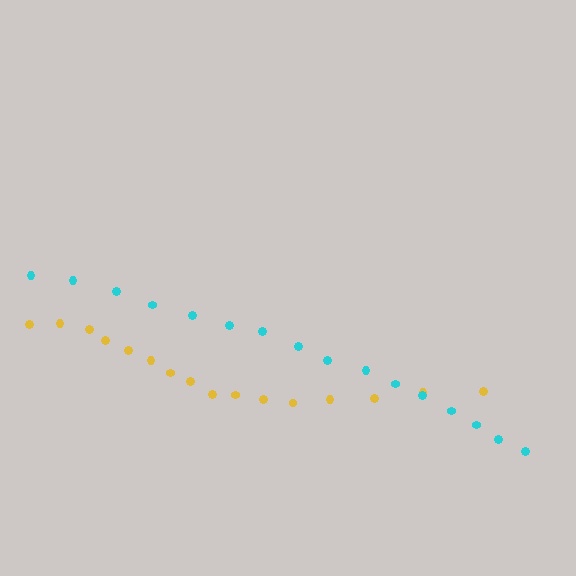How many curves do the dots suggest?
There are 2 distinct paths.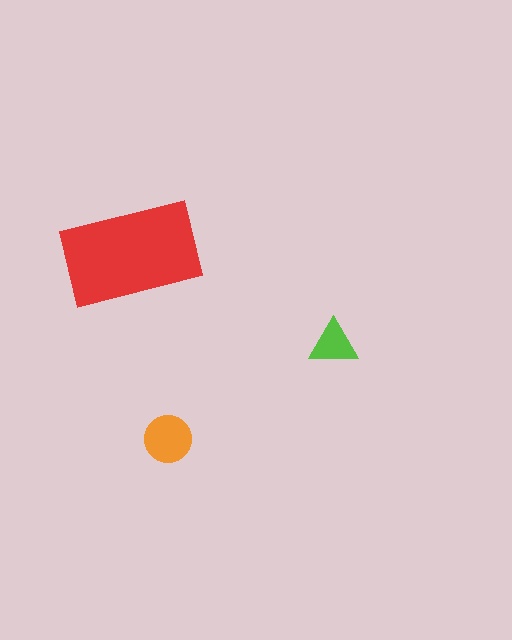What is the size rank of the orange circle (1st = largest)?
2nd.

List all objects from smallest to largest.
The lime triangle, the orange circle, the red rectangle.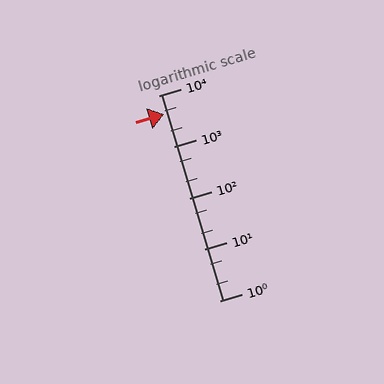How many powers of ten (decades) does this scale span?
The scale spans 4 decades, from 1 to 10000.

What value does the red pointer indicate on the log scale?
The pointer indicates approximately 4400.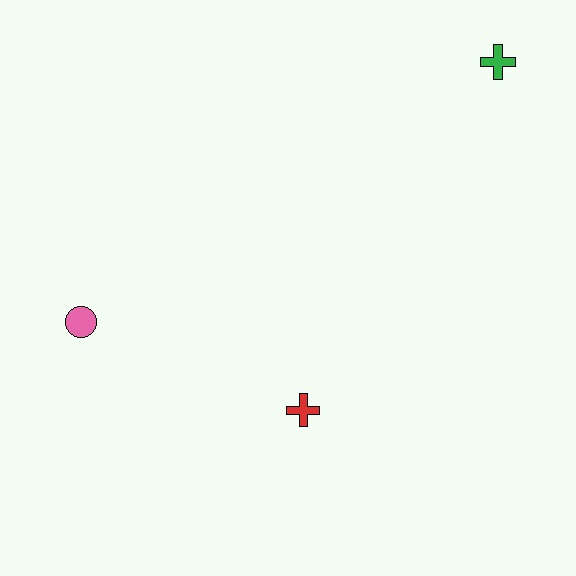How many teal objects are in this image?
There are no teal objects.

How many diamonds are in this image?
There are no diamonds.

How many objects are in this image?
There are 3 objects.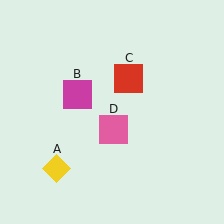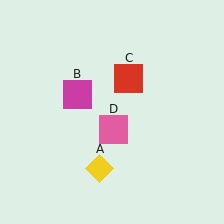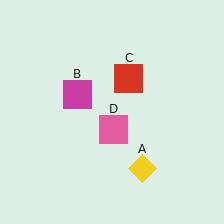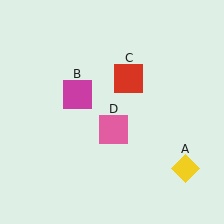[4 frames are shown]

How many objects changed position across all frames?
1 object changed position: yellow diamond (object A).